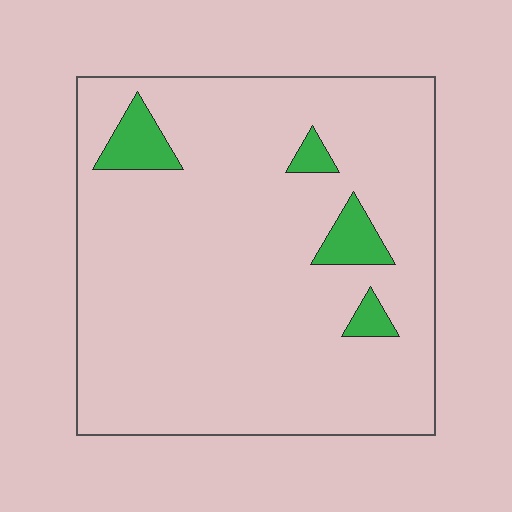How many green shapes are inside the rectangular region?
4.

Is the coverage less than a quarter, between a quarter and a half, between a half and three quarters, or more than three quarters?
Less than a quarter.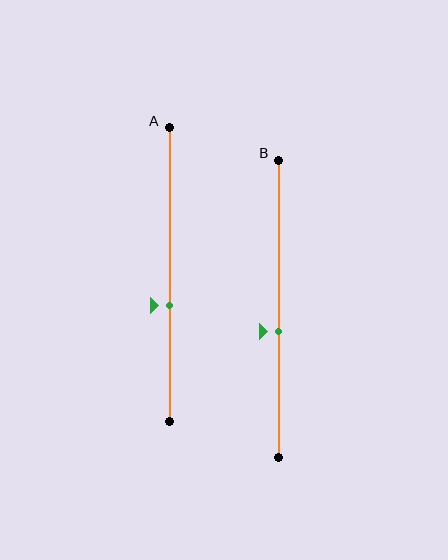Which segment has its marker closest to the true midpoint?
Segment B has its marker closest to the true midpoint.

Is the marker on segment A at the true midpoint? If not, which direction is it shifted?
No, the marker on segment A is shifted downward by about 11% of the segment length.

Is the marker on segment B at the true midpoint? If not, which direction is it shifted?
No, the marker on segment B is shifted downward by about 8% of the segment length.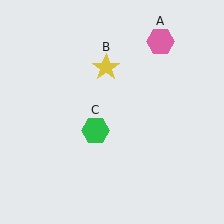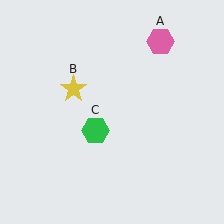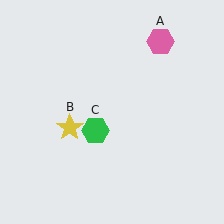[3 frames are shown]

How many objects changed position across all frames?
1 object changed position: yellow star (object B).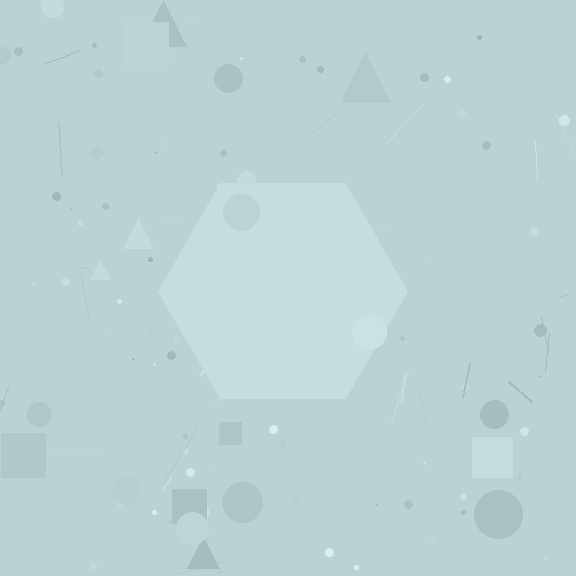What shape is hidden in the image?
A hexagon is hidden in the image.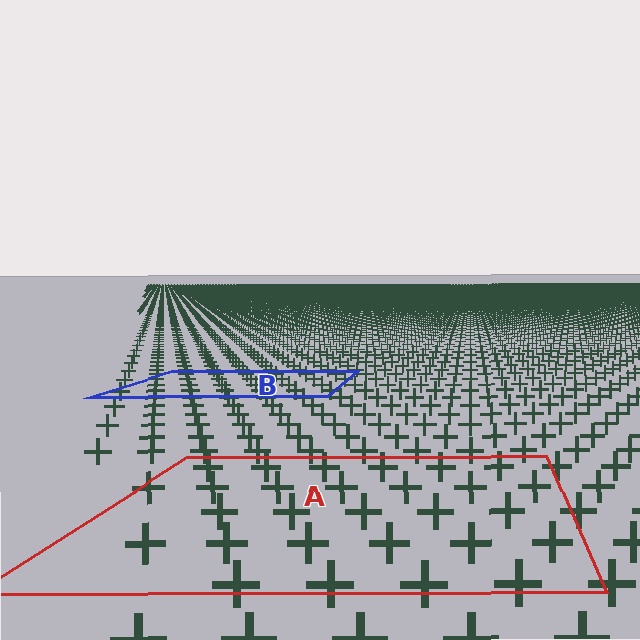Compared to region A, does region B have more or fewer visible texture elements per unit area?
Region B has more texture elements per unit area — they are packed more densely because it is farther away.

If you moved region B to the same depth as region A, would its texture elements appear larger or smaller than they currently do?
They would appear larger. At a closer depth, the same texture elements are projected at a bigger on-screen size.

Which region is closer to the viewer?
Region A is closer. The texture elements there are larger and more spread out.